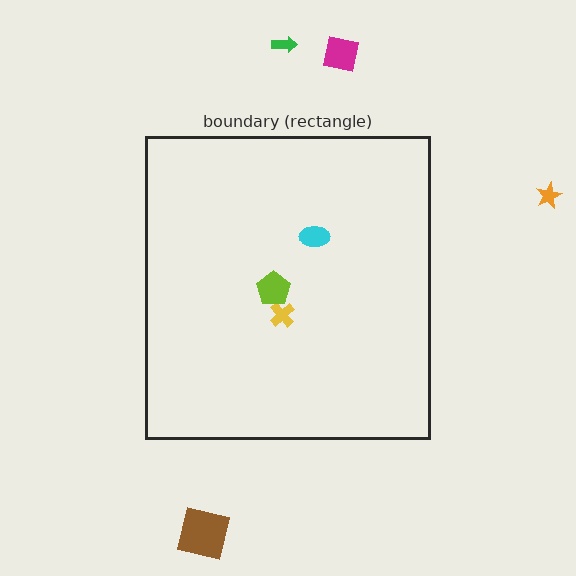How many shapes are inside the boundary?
3 inside, 4 outside.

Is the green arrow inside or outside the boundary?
Outside.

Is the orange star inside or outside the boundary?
Outside.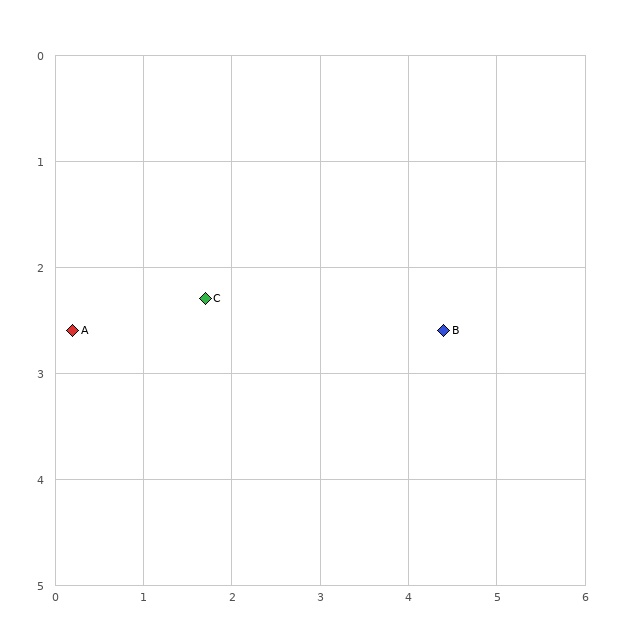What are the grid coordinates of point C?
Point C is at approximately (1.7, 2.3).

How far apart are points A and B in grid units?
Points A and B are about 4.2 grid units apart.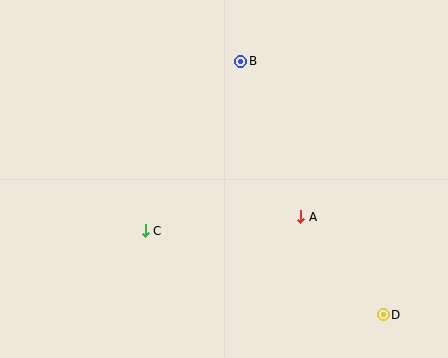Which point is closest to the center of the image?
Point A at (301, 217) is closest to the center.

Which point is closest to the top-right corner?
Point B is closest to the top-right corner.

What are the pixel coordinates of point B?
Point B is at (241, 61).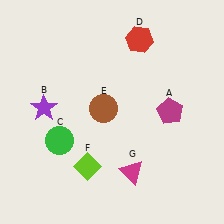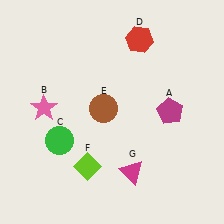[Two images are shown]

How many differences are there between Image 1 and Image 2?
There is 1 difference between the two images.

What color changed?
The star (B) changed from purple in Image 1 to pink in Image 2.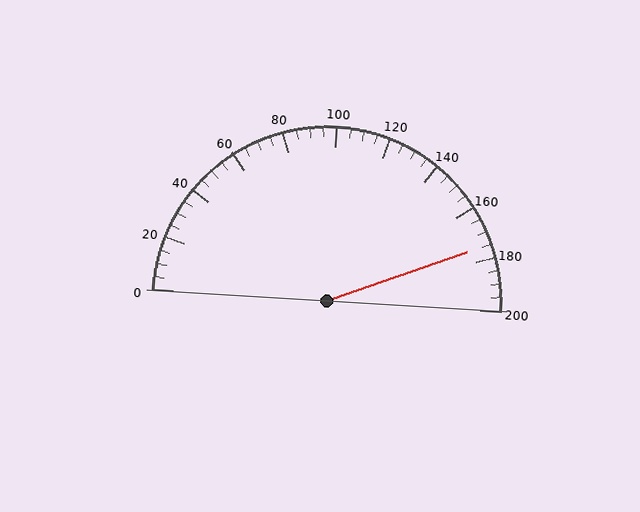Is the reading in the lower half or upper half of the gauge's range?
The reading is in the upper half of the range (0 to 200).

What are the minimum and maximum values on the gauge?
The gauge ranges from 0 to 200.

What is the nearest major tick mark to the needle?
The nearest major tick mark is 180.